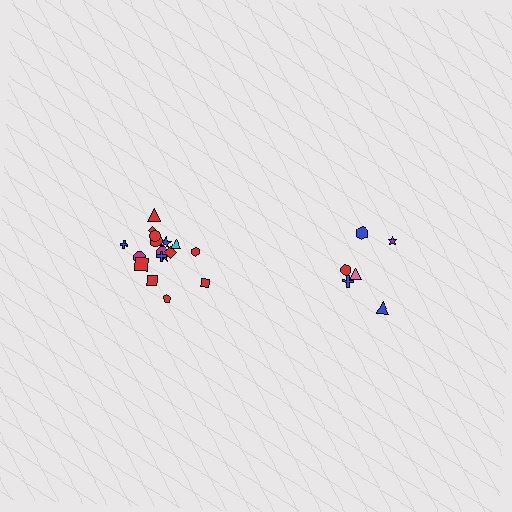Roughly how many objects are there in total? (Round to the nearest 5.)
Roughly 25 objects in total.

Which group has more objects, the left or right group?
The left group.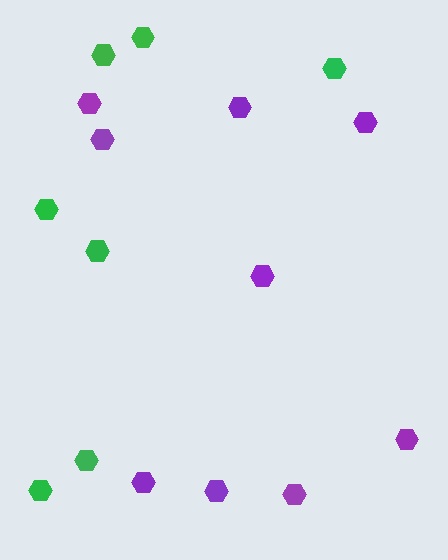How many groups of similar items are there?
There are 2 groups: one group of green hexagons (7) and one group of purple hexagons (9).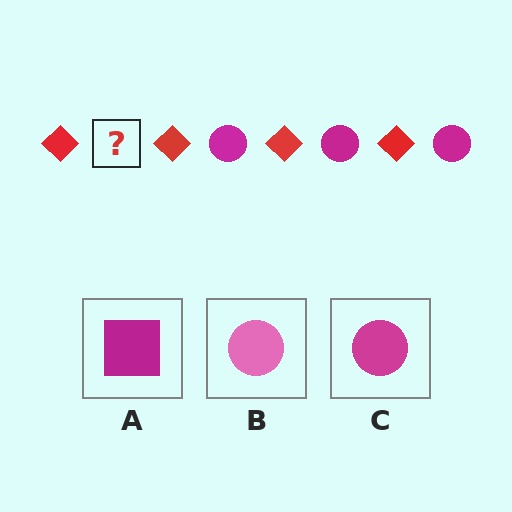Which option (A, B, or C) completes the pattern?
C.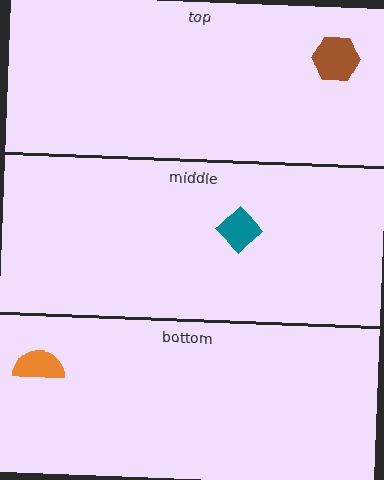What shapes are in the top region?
The brown hexagon.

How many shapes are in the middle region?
1.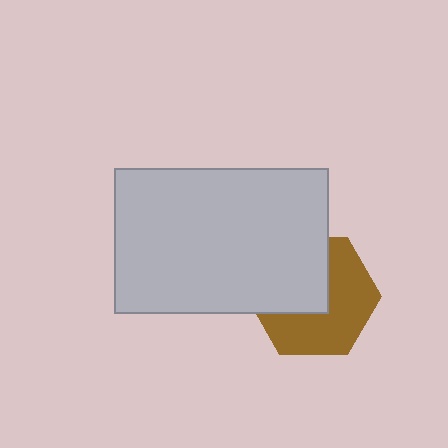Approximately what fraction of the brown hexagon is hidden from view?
Roughly 44% of the brown hexagon is hidden behind the light gray rectangle.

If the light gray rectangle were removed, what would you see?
You would see the complete brown hexagon.